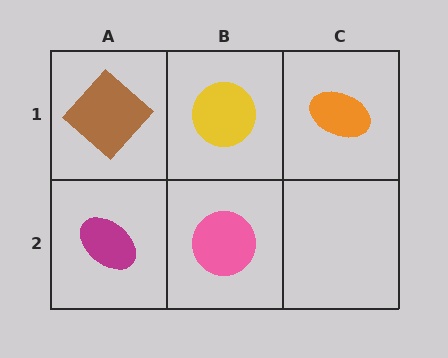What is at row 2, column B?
A pink circle.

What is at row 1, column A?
A brown diamond.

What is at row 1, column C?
An orange ellipse.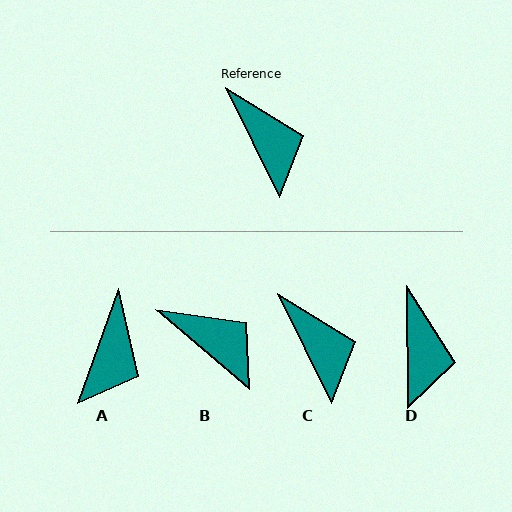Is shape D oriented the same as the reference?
No, it is off by about 26 degrees.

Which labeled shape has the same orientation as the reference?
C.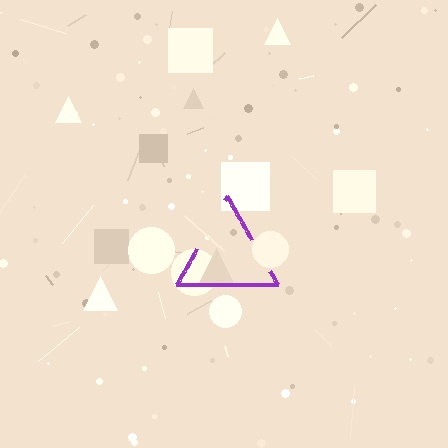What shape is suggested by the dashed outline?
The dashed outline suggests a triangle.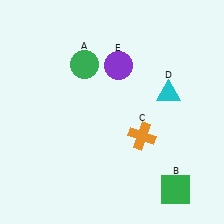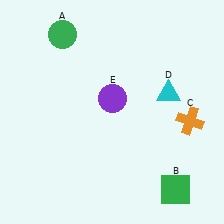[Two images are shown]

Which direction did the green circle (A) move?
The green circle (A) moved up.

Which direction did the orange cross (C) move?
The orange cross (C) moved right.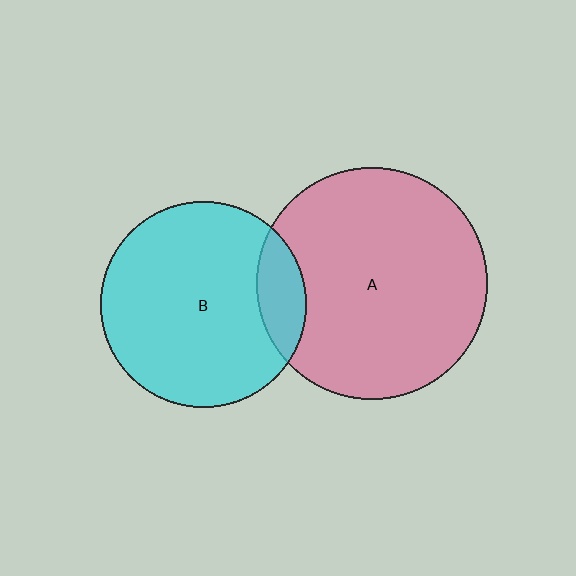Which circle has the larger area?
Circle A (pink).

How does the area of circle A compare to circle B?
Approximately 1.3 times.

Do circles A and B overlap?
Yes.